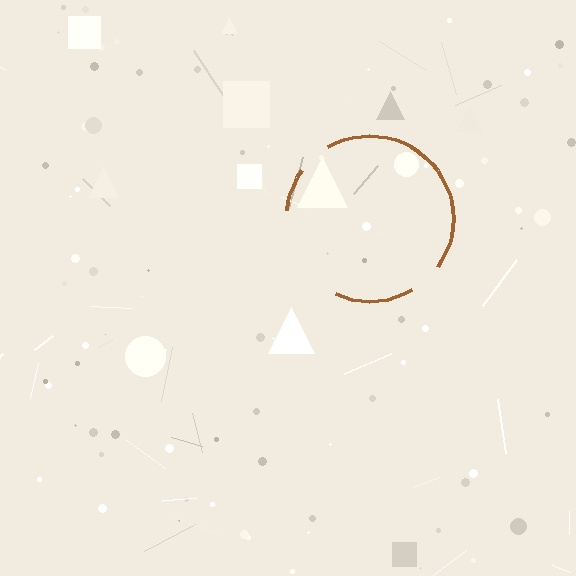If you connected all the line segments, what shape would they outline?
They would outline a circle.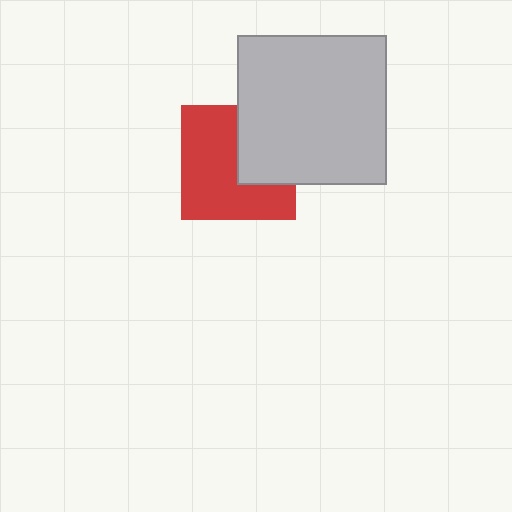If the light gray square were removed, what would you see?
You would see the complete red square.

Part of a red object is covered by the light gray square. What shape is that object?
It is a square.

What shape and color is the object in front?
The object in front is a light gray square.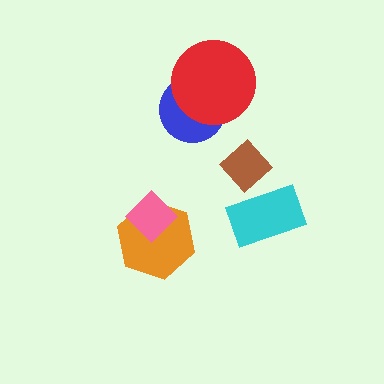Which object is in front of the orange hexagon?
The pink diamond is in front of the orange hexagon.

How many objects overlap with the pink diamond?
1 object overlaps with the pink diamond.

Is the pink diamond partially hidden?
No, no other shape covers it.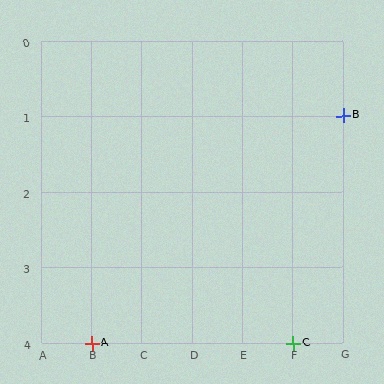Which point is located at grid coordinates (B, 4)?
Point A is at (B, 4).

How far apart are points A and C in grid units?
Points A and C are 4 columns apart.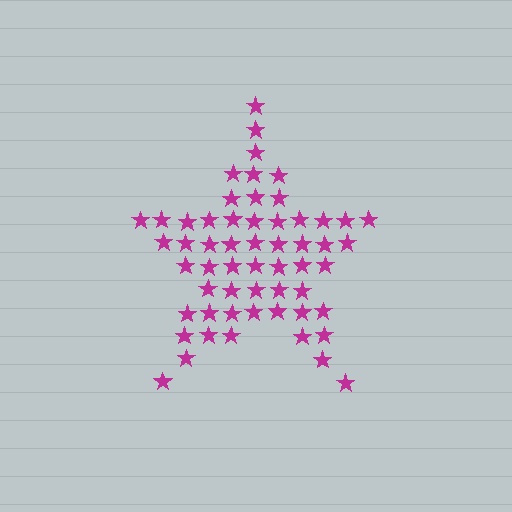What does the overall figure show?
The overall figure shows a star.